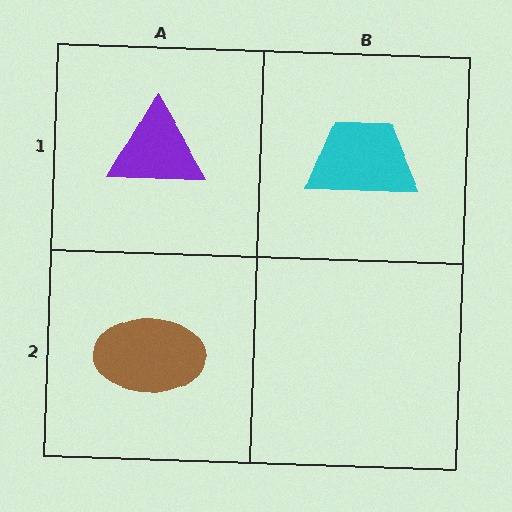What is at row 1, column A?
A purple triangle.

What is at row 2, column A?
A brown ellipse.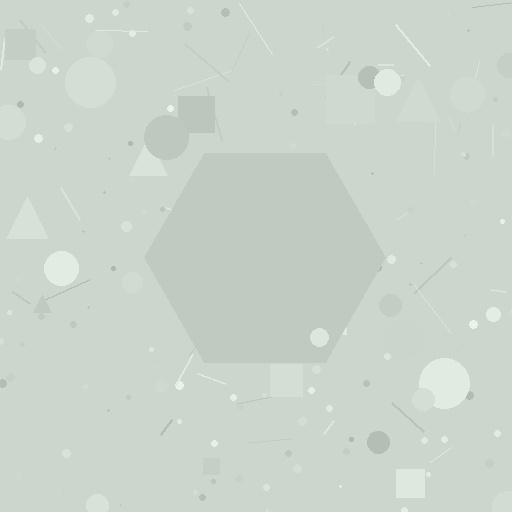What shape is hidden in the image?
A hexagon is hidden in the image.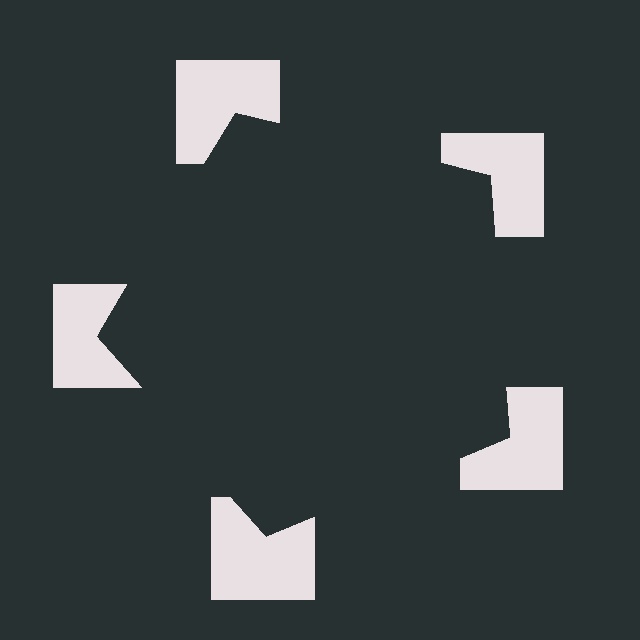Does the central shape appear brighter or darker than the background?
It typically appears slightly darker than the background, even though no actual brightness change is drawn.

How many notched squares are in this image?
There are 5 — one at each vertex of the illusory pentagon.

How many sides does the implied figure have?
5 sides.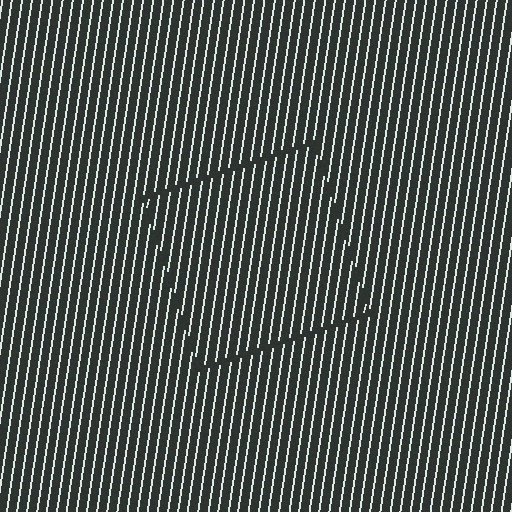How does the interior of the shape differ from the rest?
The interior of the shape contains the same grating, shifted by half a period — the contour is defined by the phase discontinuity where line-ends from the inner and outer gratings abut.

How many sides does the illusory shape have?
4 sides — the line-ends trace a square.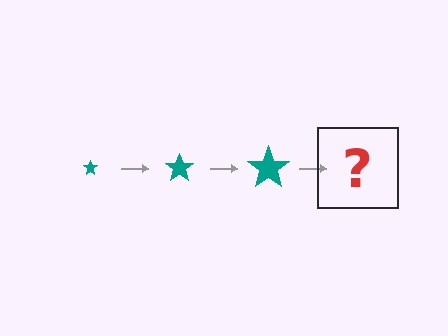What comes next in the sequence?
The next element should be a teal star, larger than the previous one.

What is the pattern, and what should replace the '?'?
The pattern is that the star gets progressively larger each step. The '?' should be a teal star, larger than the previous one.